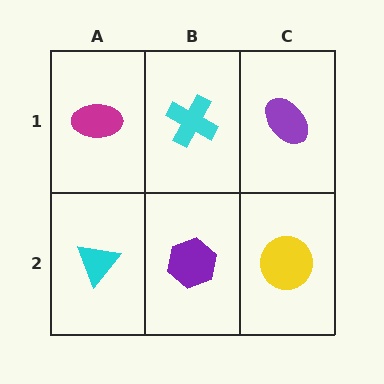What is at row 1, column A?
A magenta ellipse.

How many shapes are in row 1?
3 shapes.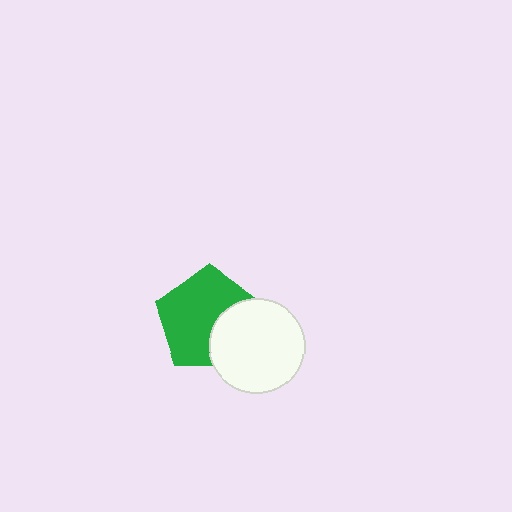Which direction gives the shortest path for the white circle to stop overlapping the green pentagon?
Moving toward the lower-right gives the shortest separation.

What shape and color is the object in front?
The object in front is a white circle.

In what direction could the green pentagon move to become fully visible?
The green pentagon could move toward the upper-left. That would shift it out from behind the white circle entirely.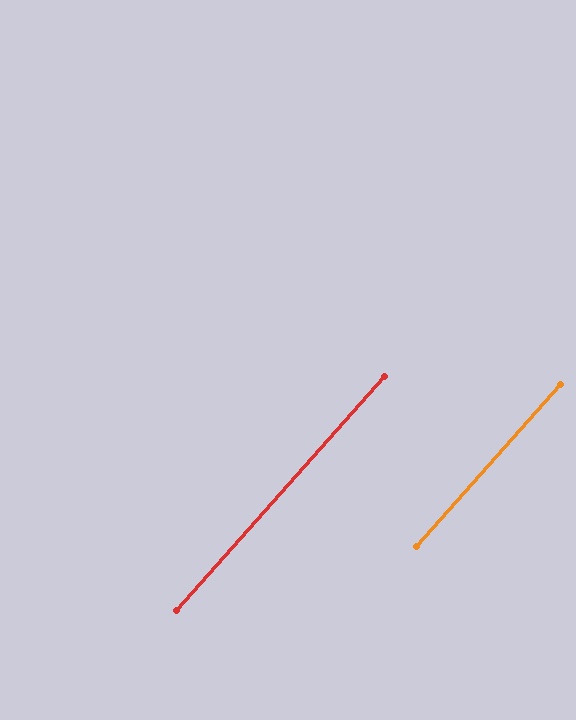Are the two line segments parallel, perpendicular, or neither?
Parallel — their directions differ by only 0.1°.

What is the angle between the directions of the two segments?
Approximately 0 degrees.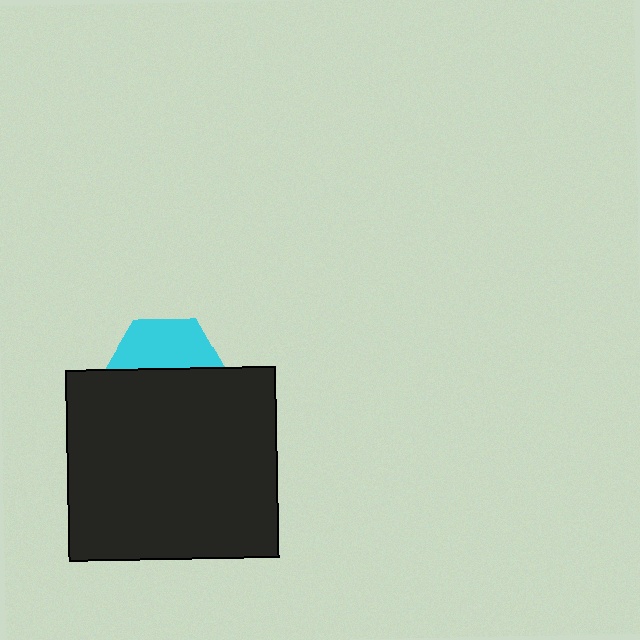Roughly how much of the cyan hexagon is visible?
A small part of it is visible (roughly 44%).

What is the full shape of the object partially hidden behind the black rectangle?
The partially hidden object is a cyan hexagon.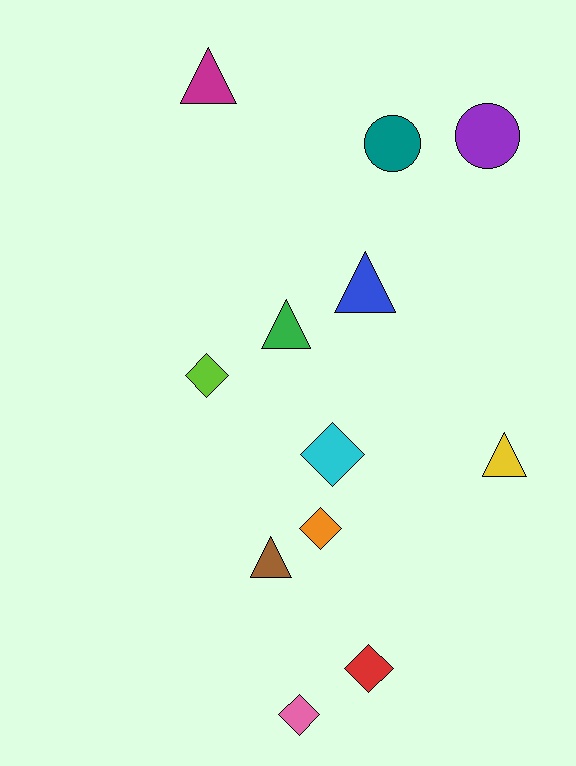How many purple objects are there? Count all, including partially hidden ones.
There is 1 purple object.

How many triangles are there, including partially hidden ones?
There are 5 triangles.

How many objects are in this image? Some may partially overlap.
There are 12 objects.